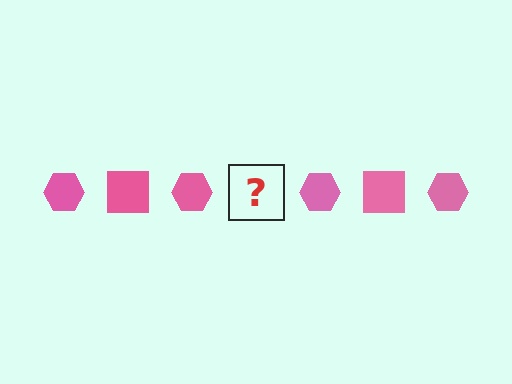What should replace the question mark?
The question mark should be replaced with a pink square.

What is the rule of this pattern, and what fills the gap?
The rule is that the pattern cycles through hexagon, square shapes in pink. The gap should be filled with a pink square.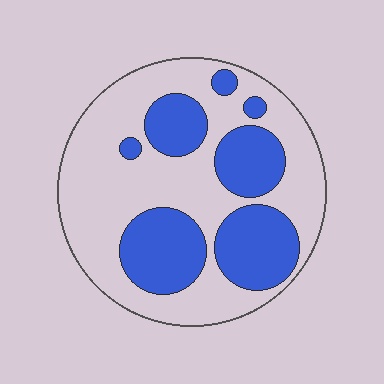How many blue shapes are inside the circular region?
7.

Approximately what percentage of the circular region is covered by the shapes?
Approximately 35%.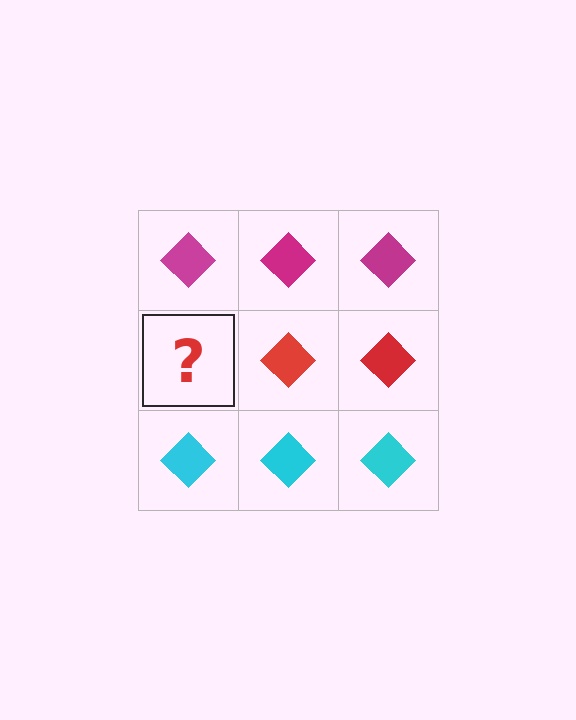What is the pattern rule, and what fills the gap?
The rule is that each row has a consistent color. The gap should be filled with a red diamond.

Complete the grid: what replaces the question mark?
The question mark should be replaced with a red diamond.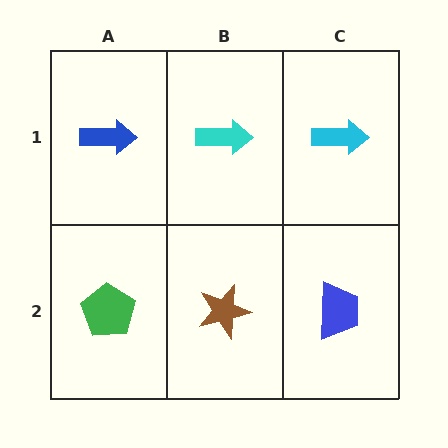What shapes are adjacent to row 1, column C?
A blue trapezoid (row 2, column C), a cyan arrow (row 1, column B).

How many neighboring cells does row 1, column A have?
2.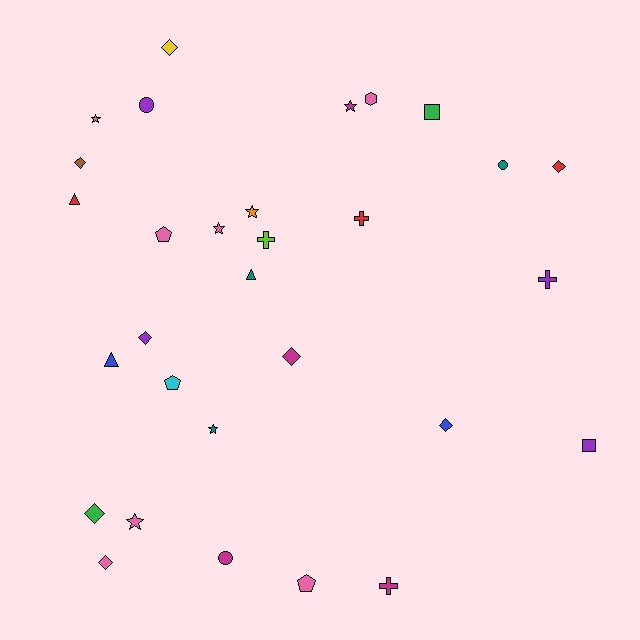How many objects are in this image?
There are 30 objects.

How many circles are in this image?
There are 3 circles.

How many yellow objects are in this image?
There is 1 yellow object.